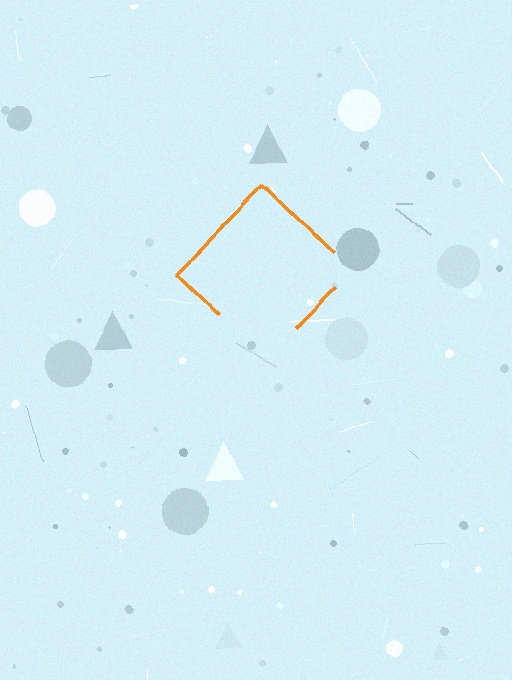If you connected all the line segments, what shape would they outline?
They would outline a diamond.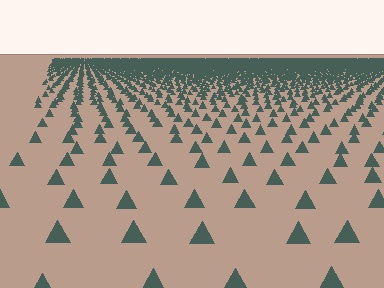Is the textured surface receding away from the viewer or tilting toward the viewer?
The surface is receding away from the viewer. Texture elements get smaller and denser toward the top.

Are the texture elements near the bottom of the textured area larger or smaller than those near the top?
Larger. Near the bottom, elements are closer to the viewer and appear at a bigger on-screen size.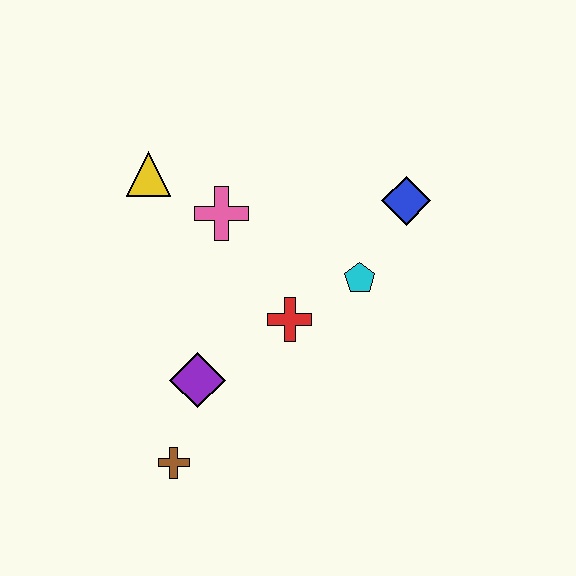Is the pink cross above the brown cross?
Yes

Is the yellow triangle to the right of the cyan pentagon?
No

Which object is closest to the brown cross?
The purple diamond is closest to the brown cross.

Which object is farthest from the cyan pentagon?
The brown cross is farthest from the cyan pentagon.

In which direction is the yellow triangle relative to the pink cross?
The yellow triangle is to the left of the pink cross.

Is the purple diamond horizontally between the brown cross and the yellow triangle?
No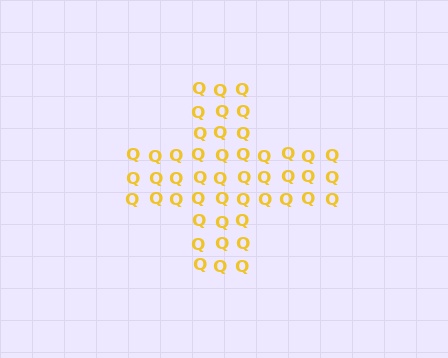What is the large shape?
The large shape is a cross.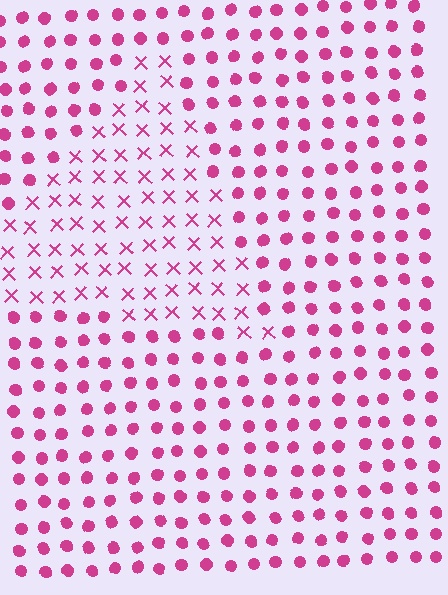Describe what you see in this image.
The image is filled with small magenta elements arranged in a uniform grid. A triangle-shaped region contains X marks, while the surrounding area contains circles. The boundary is defined purely by the change in element shape.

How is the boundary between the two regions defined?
The boundary is defined by a change in element shape: X marks inside vs. circles outside. All elements share the same color and spacing.